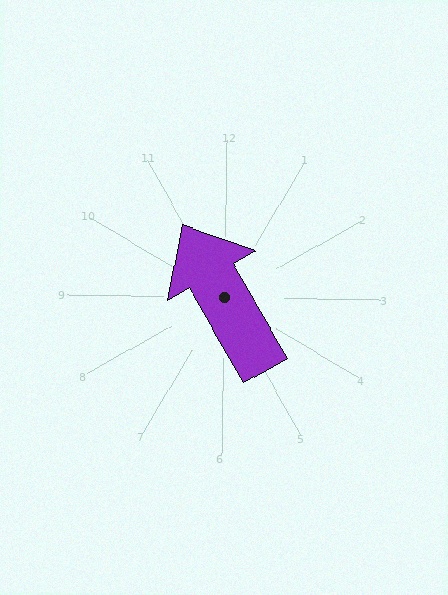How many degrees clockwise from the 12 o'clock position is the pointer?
Approximately 330 degrees.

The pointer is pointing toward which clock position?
Roughly 11 o'clock.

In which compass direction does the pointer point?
Northwest.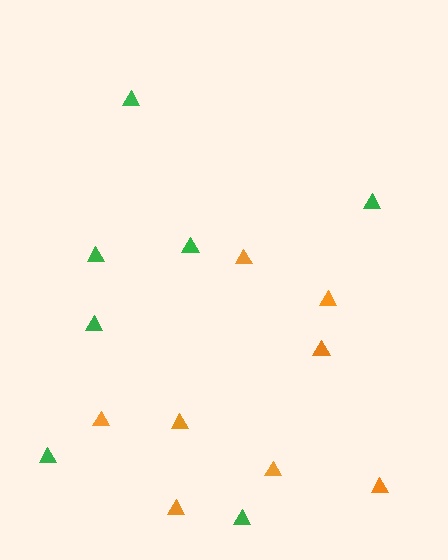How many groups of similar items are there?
There are 2 groups: one group of orange triangles (8) and one group of green triangles (7).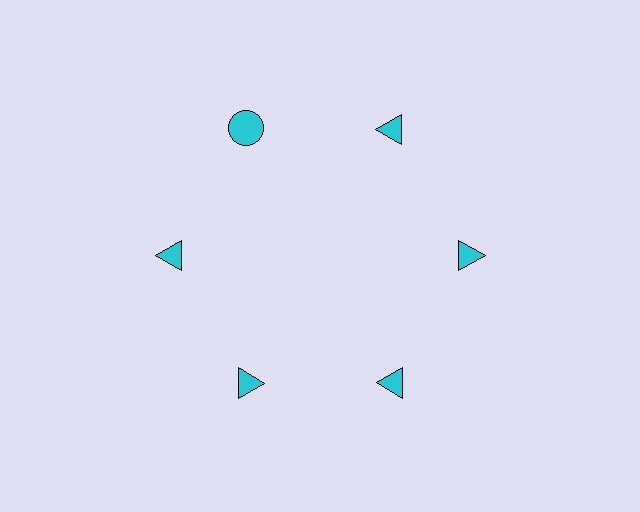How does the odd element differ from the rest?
It has a different shape: circle instead of triangle.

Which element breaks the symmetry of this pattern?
The cyan circle at roughly the 11 o'clock position breaks the symmetry. All other shapes are cyan triangles.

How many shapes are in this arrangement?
There are 6 shapes arranged in a ring pattern.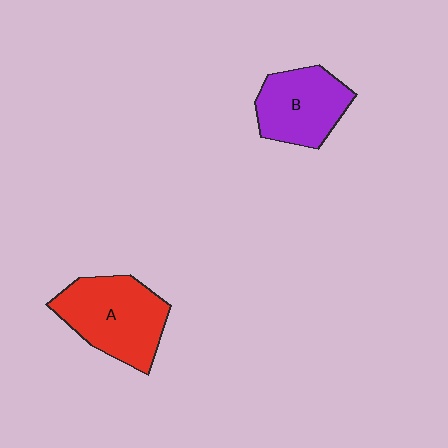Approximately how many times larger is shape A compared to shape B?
Approximately 1.2 times.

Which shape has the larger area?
Shape A (red).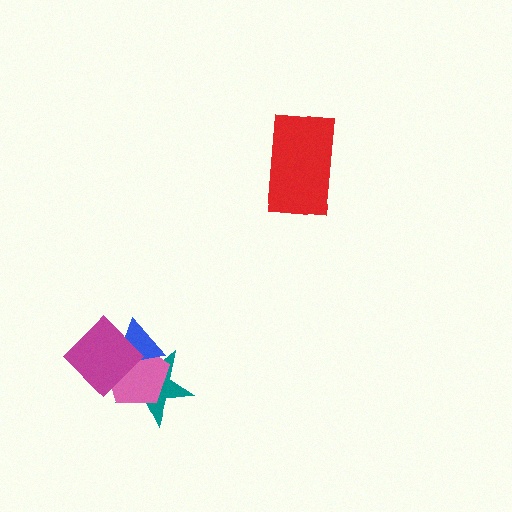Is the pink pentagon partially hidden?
Yes, it is partially covered by another shape.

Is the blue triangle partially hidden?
Yes, it is partially covered by another shape.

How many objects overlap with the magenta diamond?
3 objects overlap with the magenta diamond.